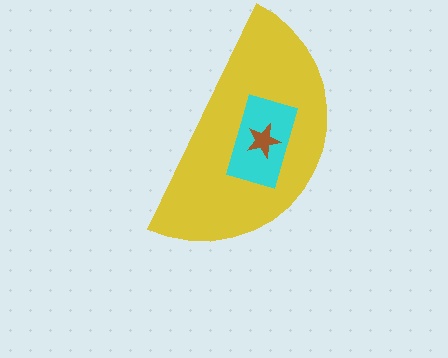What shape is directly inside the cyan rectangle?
The brown star.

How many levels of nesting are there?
3.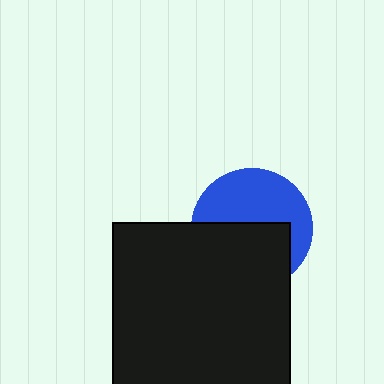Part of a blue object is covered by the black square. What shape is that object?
It is a circle.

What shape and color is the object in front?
The object in front is a black square.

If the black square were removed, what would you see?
You would see the complete blue circle.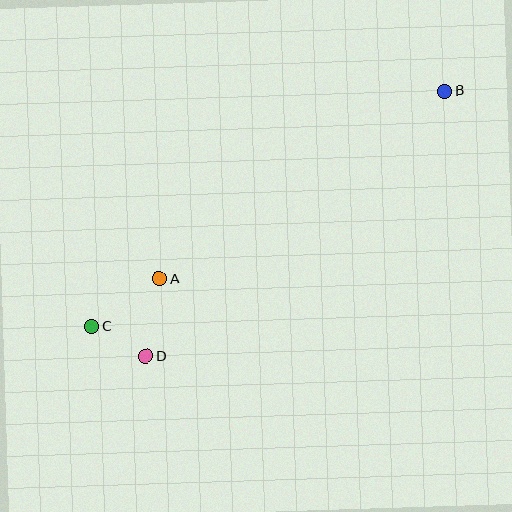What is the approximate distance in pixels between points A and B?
The distance between A and B is approximately 341 pixels.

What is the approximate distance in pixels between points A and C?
The distance between A and C is approximately 83 pixels.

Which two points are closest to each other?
Points C and D are closest to each other.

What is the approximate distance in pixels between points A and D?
The distance between A and D is approximately 79 pixels.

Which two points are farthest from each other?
Points B and C are farthest from each other.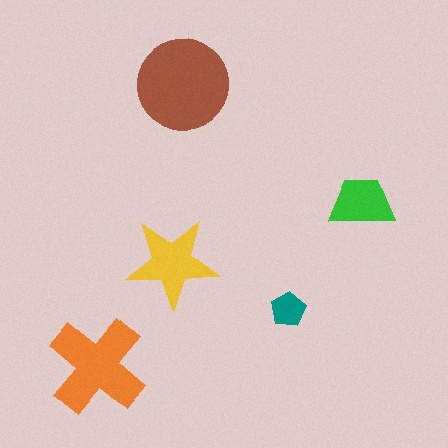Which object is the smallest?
The teal pentagon.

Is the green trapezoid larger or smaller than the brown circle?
Smaller.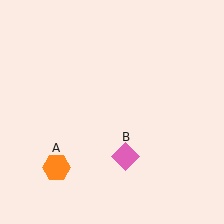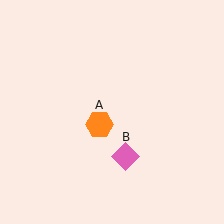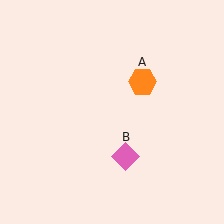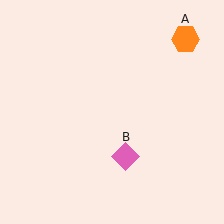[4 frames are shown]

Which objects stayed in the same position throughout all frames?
Pink diamond (object B) remained stationary.